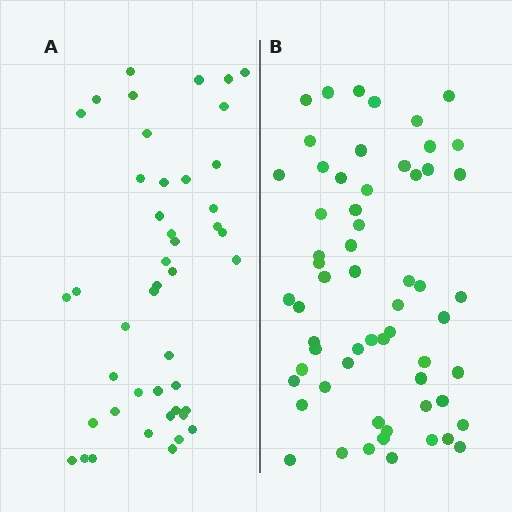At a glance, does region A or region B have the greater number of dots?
Region B (the right region) has more dots.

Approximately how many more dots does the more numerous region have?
Region B has approximately 15 more dots than region A.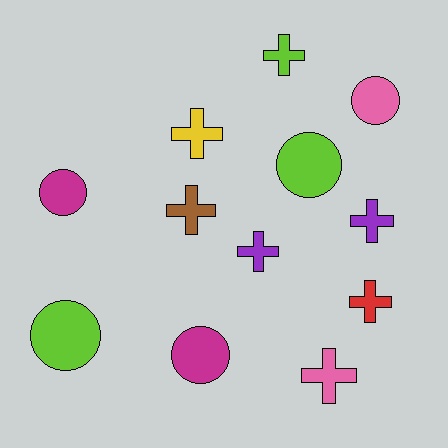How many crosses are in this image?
There are 7 crosses.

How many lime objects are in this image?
There are 3 lime objects.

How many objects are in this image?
There are 12 objects.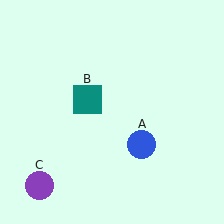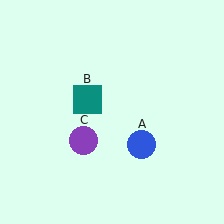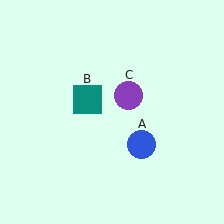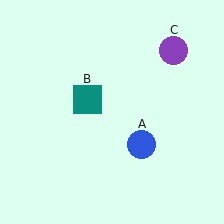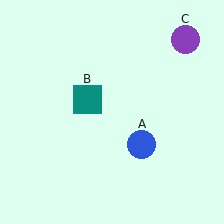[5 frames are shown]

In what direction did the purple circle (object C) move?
The purple circle (object C) moved up and to the right.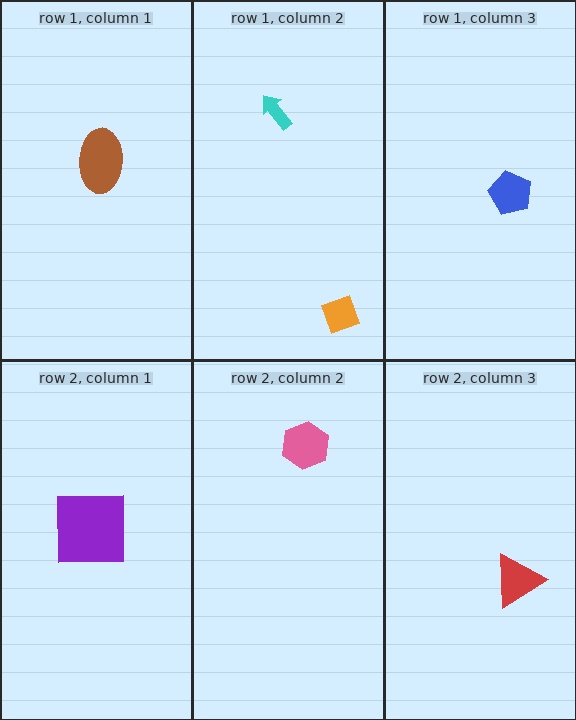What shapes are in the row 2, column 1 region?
The purple square.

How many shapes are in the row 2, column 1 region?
1.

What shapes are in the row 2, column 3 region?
The red triangle.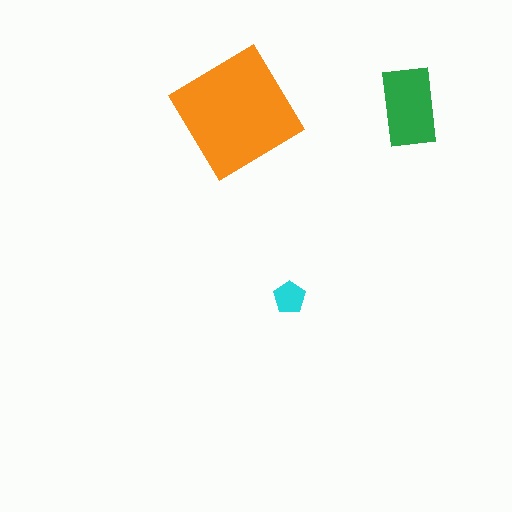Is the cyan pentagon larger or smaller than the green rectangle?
Smaller.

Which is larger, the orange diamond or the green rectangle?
The orange diamond.